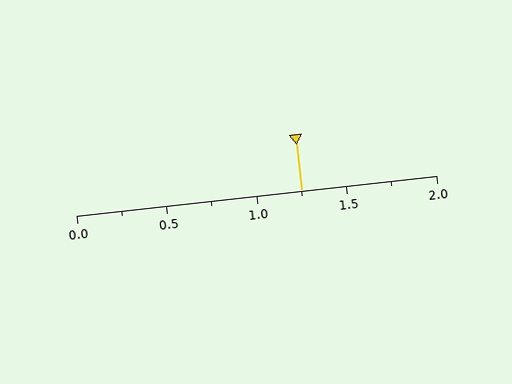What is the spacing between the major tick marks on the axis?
The major ticks are spaced 0.5 apart.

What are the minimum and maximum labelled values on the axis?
The axis runs from 0.0 to 2.0.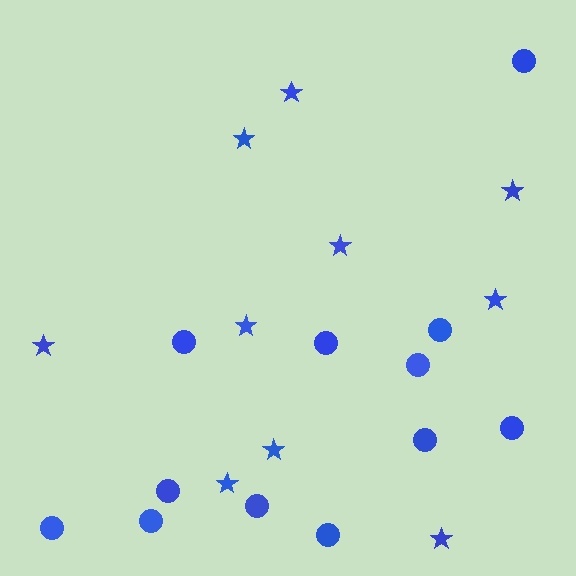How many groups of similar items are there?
There are 2 groups: one group of stars (10) and one group of circles (12).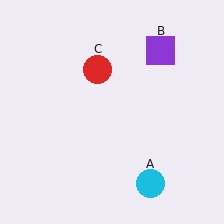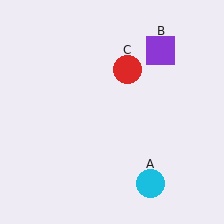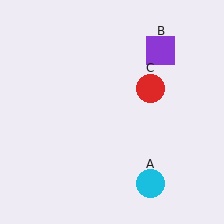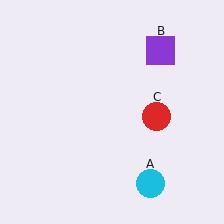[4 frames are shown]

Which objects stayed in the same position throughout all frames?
Cyan circle (object A) and purple square (object B) remained stationary.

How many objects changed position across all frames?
1 object changed position: red circle (object C).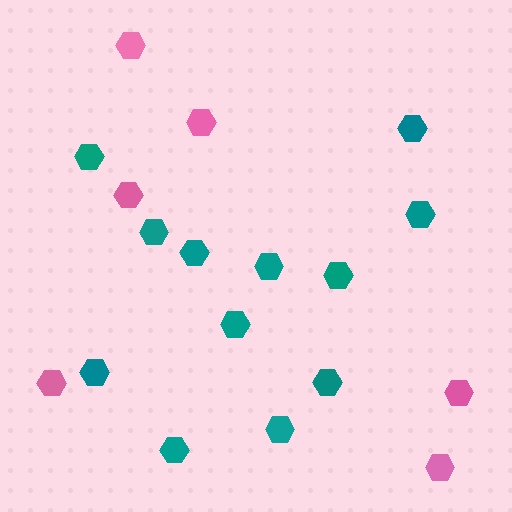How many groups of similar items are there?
There are 2 groups: one group of teal hexagons (12) and one group of pink hexagons (6).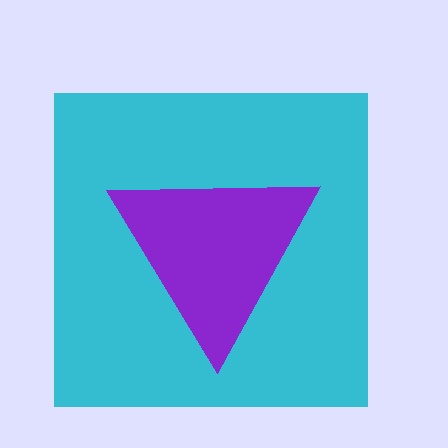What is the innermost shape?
The purple triangle.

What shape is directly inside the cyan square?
The purple triangle.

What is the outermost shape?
The cyan square.